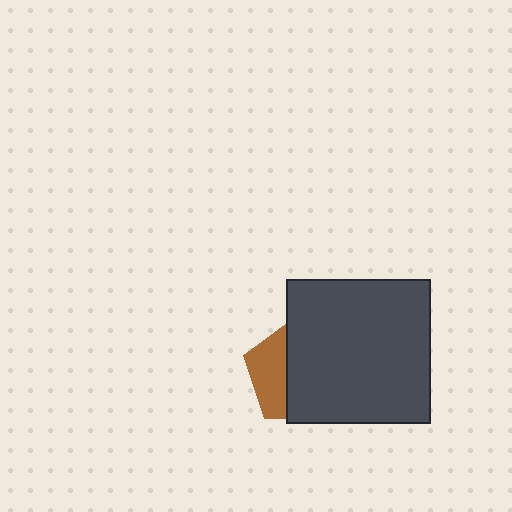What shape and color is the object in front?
The object in front is a dark gray square.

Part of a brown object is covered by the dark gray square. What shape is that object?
It is a pentagon.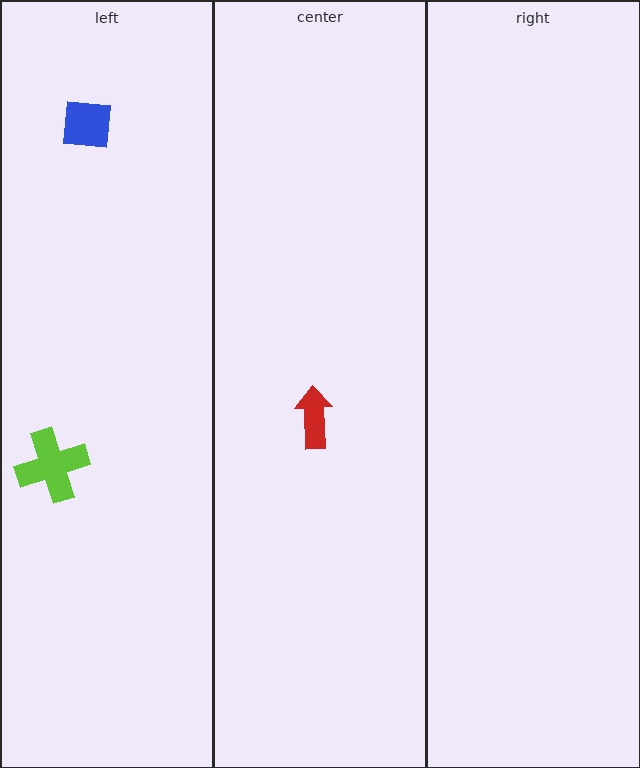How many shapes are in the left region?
2.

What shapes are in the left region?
The blue square, the lime cross.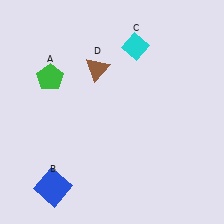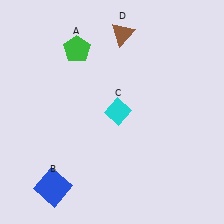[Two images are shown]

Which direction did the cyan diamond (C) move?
The cyan diamond (C) moved down.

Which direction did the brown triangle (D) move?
The brown triangle (D) moved up.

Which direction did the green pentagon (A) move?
The green pentagon (A) moved up.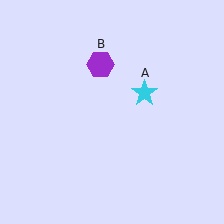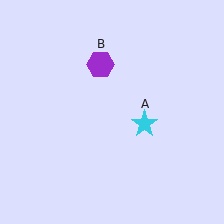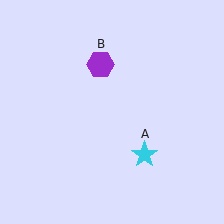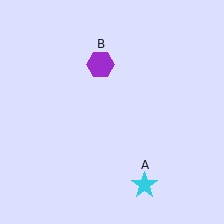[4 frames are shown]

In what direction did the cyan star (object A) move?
The cyan star (object A) moved down.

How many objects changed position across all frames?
1 object changed position: cyan star (object A).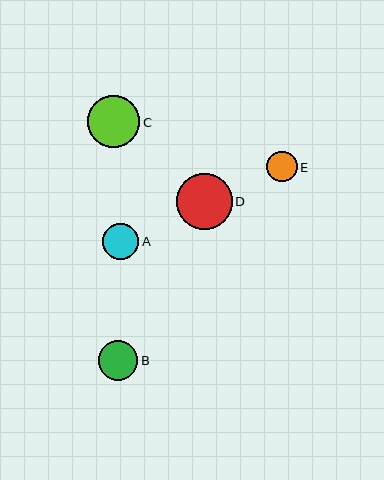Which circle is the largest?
Circle D is the largest with a size of approximately 56 pixels.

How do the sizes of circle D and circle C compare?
Circle D and circle C are approximately the same size.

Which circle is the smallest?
Circle E is the smallest with a size of approximately 30 pixels.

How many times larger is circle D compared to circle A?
Circle D is approximately 1.5 times the size of circle A.